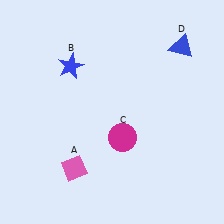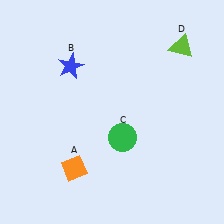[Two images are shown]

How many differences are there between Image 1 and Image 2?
There are 3 differences between the two images.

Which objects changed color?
A changed from pink to orange. C changed from magenta to green. D changed from blue to lime.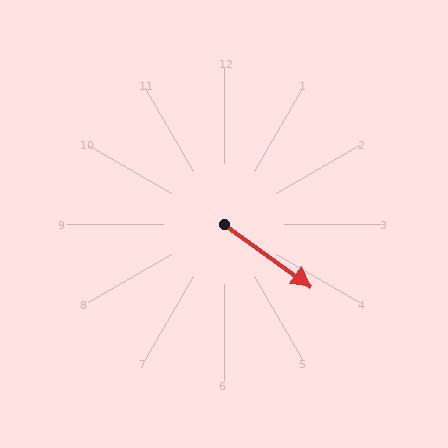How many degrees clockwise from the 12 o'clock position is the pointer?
Approximately 126 degrees.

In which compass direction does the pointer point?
Southeast.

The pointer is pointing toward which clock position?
Roughly 4 o'clock.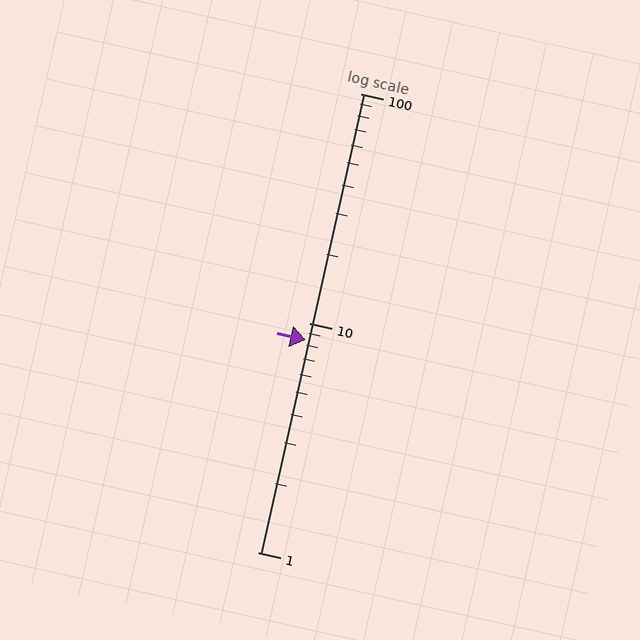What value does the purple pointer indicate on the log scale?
The pointer indicates approximately 8.4.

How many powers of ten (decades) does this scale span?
The scale spans 2 decades, from 1 to 100.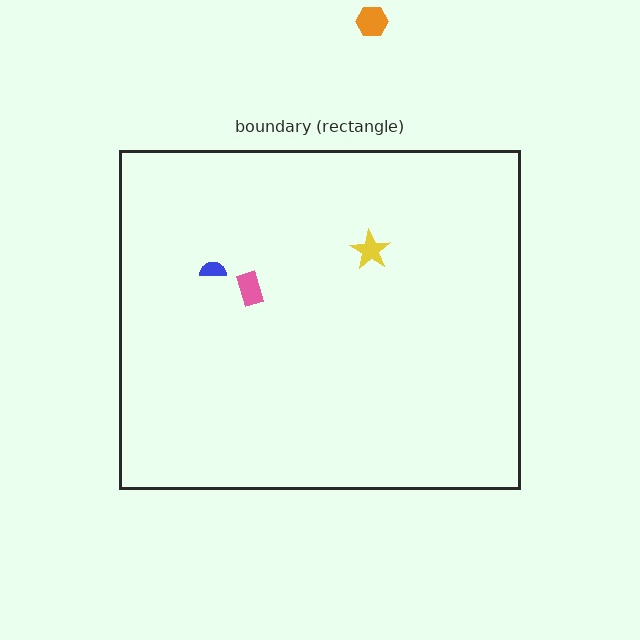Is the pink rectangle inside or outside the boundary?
Inside.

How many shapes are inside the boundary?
3 inside, 1 outside.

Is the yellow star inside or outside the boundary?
Inside.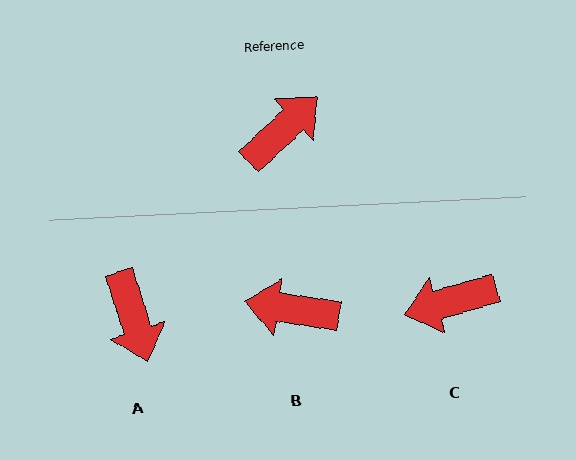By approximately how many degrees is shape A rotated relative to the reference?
Approximately 116 degrees clockwise.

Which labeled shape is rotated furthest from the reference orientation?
C, about 153 degrees away.